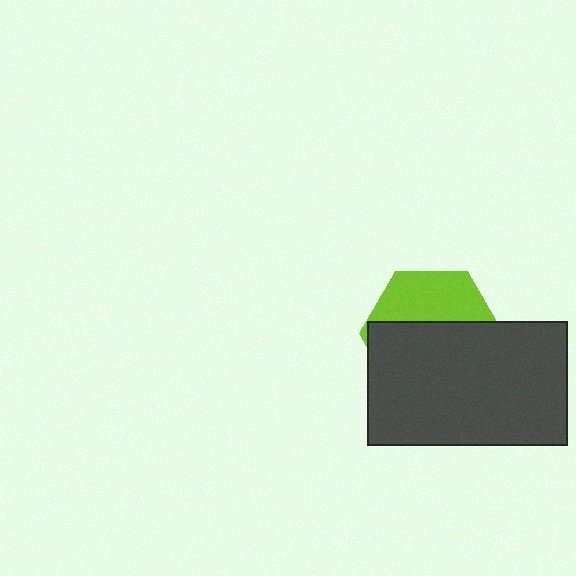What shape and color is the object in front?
The object in front is a dark gray rectangle.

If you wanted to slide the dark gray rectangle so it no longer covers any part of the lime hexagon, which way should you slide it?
Slide it down — that is the most direct way to separate the two shapes.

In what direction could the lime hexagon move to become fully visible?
The lime hexagon could move up. That would shift it out from behind the dark gray rectangle entirely.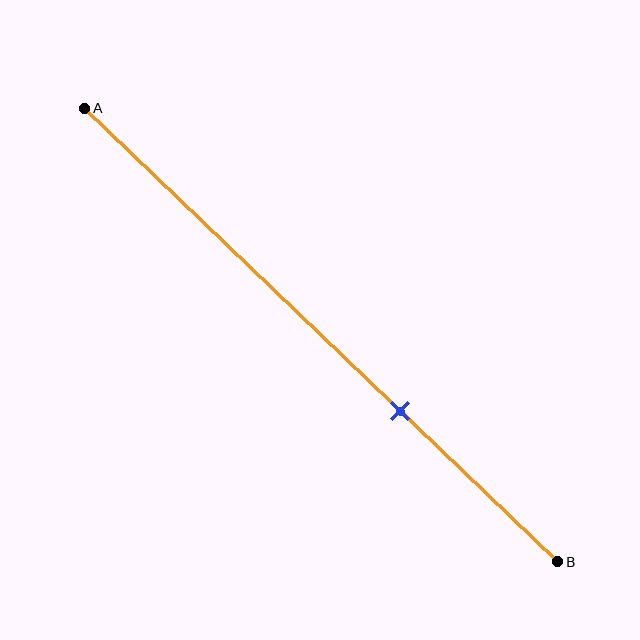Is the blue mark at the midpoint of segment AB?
No, the mark is at about 65% from A, not at the 50% midpoint.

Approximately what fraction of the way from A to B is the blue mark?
The blue mark is approximately 65% of the way from A to B.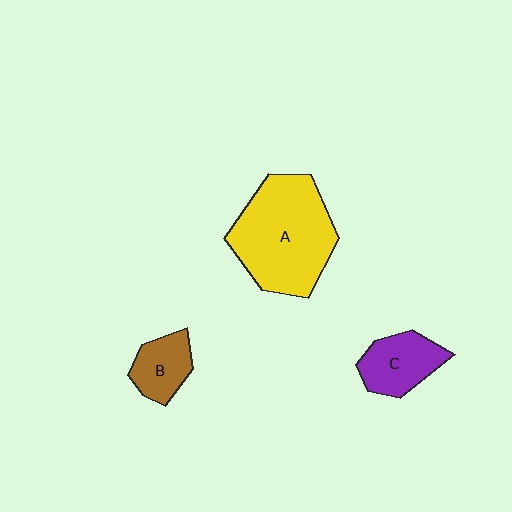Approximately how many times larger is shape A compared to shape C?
Approximately 2.3 times.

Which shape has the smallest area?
Shape B (brown).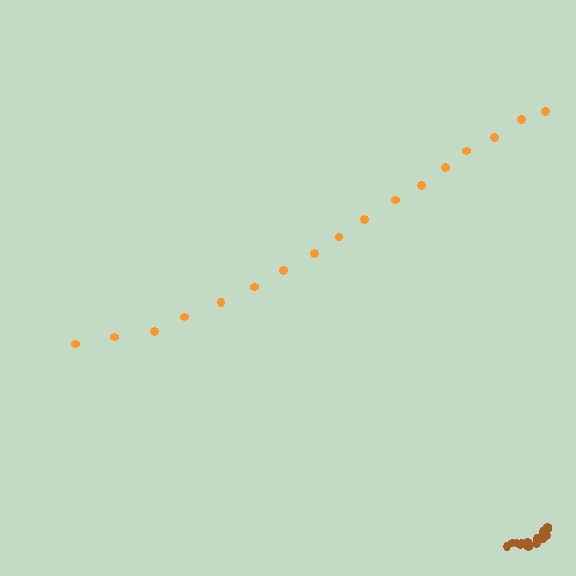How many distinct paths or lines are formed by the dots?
There are 2 distinct paths.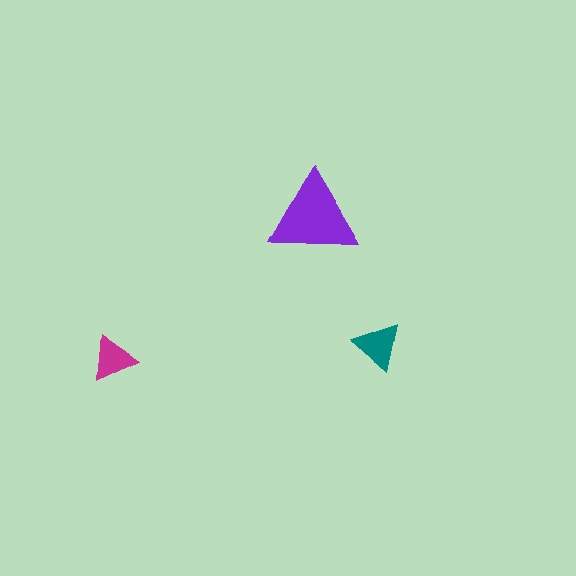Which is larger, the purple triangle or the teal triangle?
The purple one.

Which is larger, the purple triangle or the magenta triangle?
The purple one.